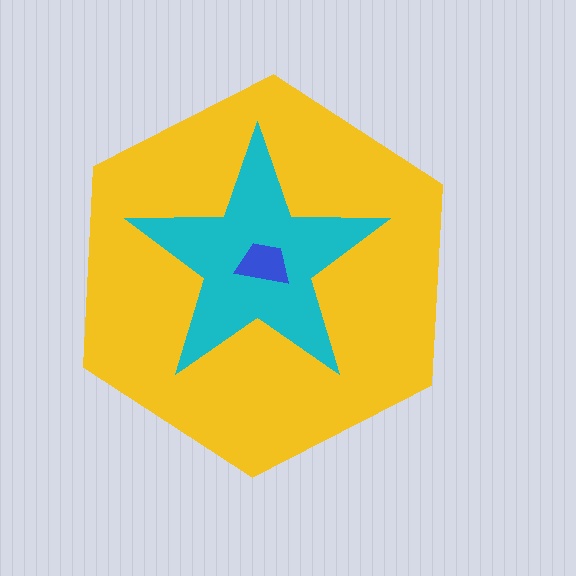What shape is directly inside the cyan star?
The blue trapezoid.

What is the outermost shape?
The yellow hexagon.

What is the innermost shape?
The blue trapezoid.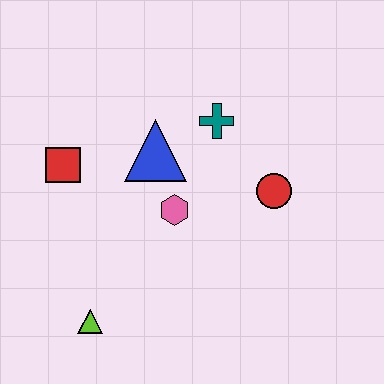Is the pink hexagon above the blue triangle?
No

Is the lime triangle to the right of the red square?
Yes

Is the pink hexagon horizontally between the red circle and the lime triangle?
Yes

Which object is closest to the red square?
The blue triangle is closest to the red square.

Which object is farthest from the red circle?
The lime triangle is farthest from the red circle.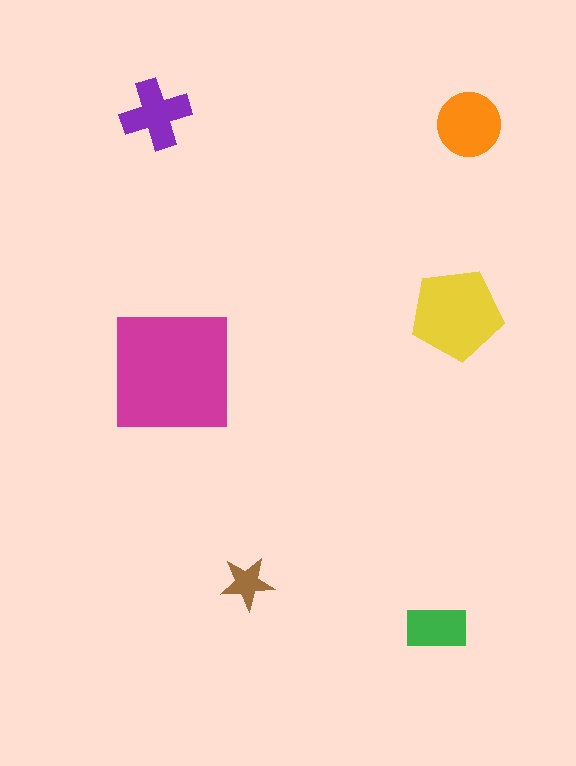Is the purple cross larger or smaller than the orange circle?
Smaller.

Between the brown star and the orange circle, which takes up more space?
The orange circle.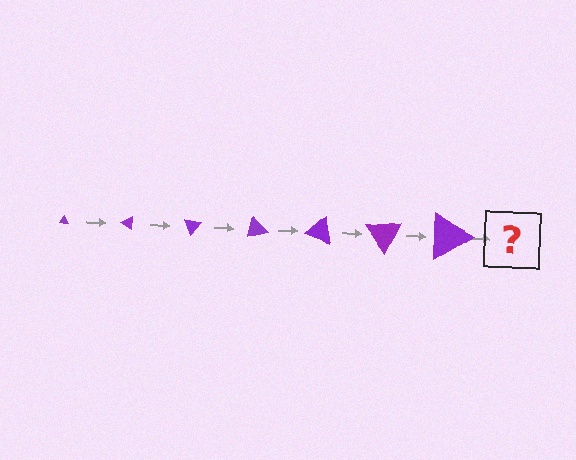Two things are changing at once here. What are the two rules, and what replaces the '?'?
The two rules are that the triangle grows larger each step and it rotates 35 degrees each step. The '?' should be a triangle, larger than the previous one and rotated 245 degrees from the start.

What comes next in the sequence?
The next element should be a triangle, larger than the previous one and rotated 245 degrees from the start.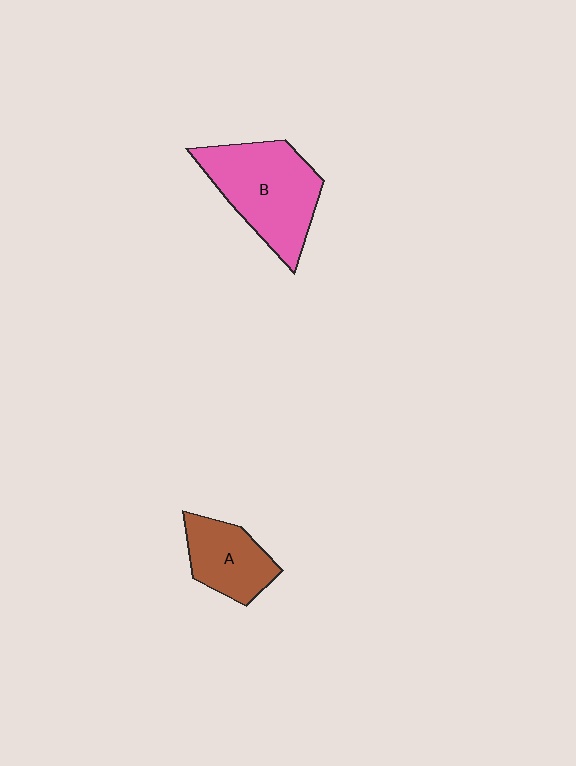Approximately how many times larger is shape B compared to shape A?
Approximately 1.7 times.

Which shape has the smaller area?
Shape A (brown).